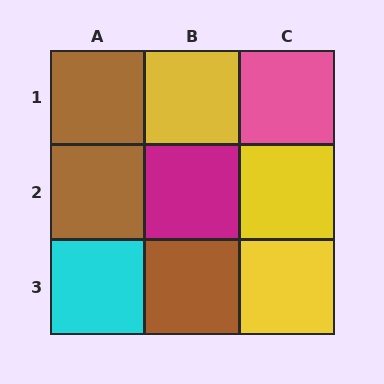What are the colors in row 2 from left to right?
Brown, magenta, yellow.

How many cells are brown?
3 cells are brown.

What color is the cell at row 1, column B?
Yellow.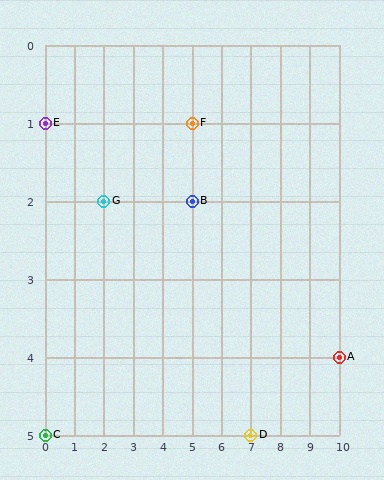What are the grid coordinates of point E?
Point E is at grid coordinates (0, 1).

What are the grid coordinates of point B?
Point B is at grid coordinates (5, 2).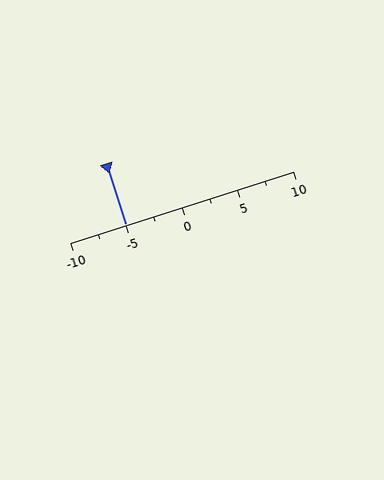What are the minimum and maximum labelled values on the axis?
The axis runs from -10 to 10.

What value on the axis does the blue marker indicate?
The marker indicates approximately -5.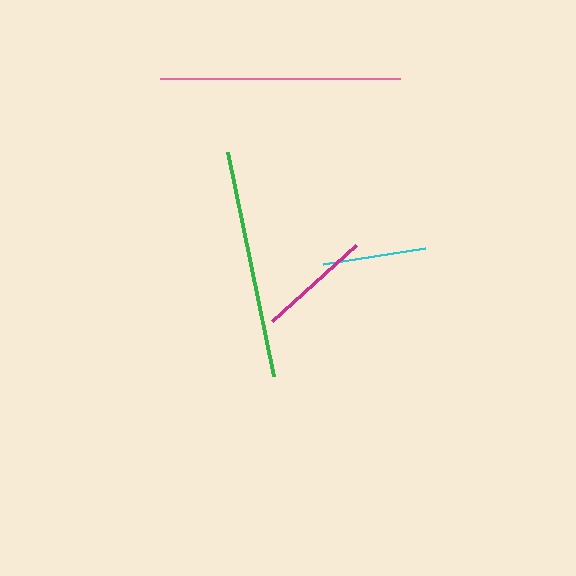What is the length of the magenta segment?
The magenta segment is approximately 113 pixels long.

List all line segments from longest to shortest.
From longest to shortest: pink, green, magenta, cyan.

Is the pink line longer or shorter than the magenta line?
The pink line is longer than the magenta line.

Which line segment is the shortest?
The cyan line is the shortest at approximately 103 pixels.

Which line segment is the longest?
The pink line is the longest at approximately 240 pixels.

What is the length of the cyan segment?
The cyan segment is approximately 103 pixels long.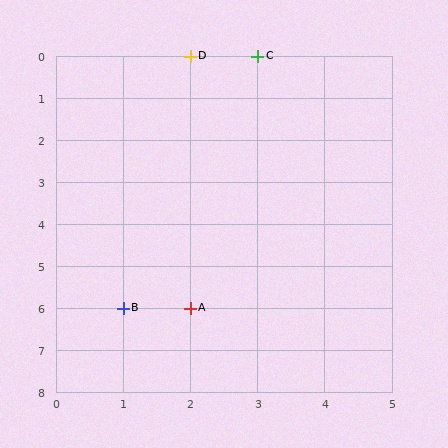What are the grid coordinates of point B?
Point B is at grid coordinates (1, 6).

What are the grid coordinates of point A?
Point A is at grid coordinates (2, 6).